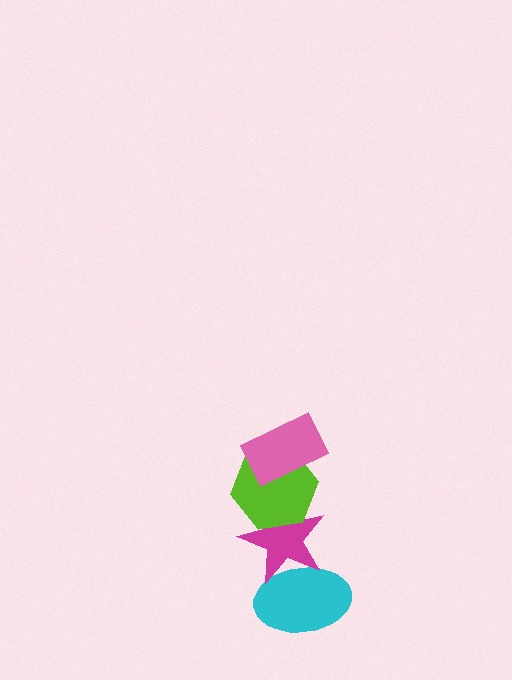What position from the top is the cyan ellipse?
The cyan ellipse is 4th from the top.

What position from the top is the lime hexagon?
The lime hexagon is 2nd from the top.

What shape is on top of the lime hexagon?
The pink rectangle is on top of the lime hexagon.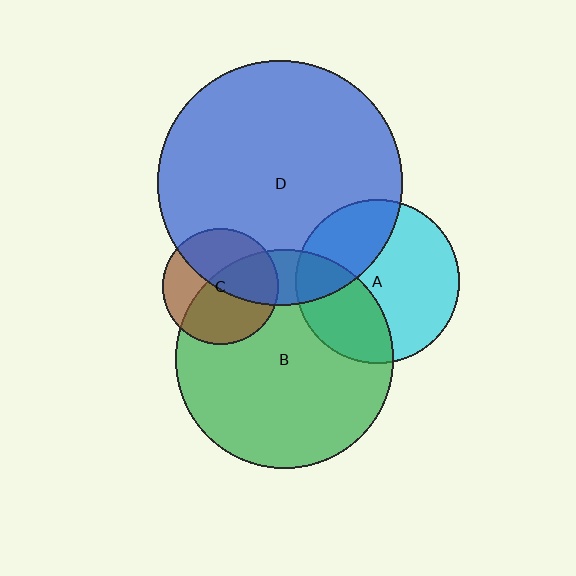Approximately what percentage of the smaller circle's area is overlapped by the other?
Approximately 30%.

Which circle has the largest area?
Circle D (blue).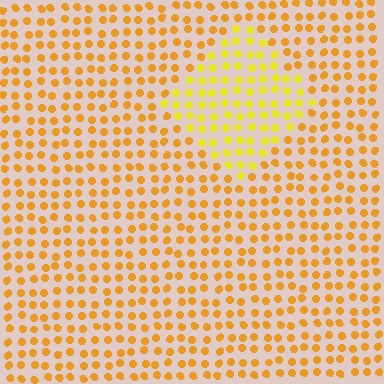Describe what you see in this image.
The image is filled with small orange elements in a uniform arrangement. A diamond-shaped region is visible where the elements are tinted to a slightly different hue, forming a subtle color boundary.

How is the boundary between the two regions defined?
The boundary is defined purely by a slight shift in hue (about 24 degrees). Spacing, size, and orientation are identical on both sides.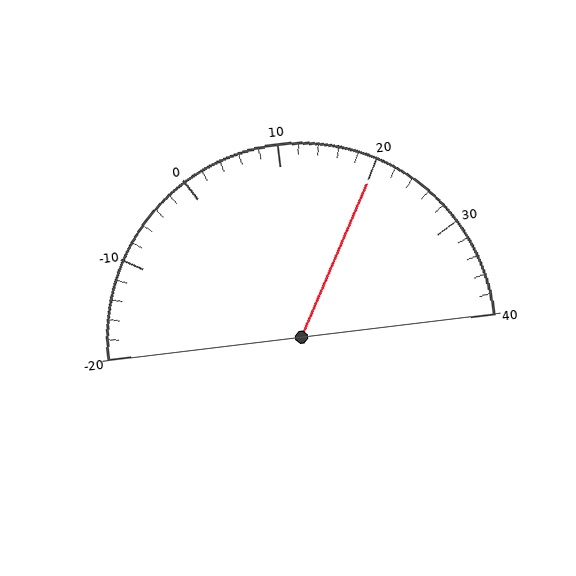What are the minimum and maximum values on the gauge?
The gauge ranges from -20 to 40.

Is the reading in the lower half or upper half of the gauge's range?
The reading is in the upper half of the range (-20 to 40).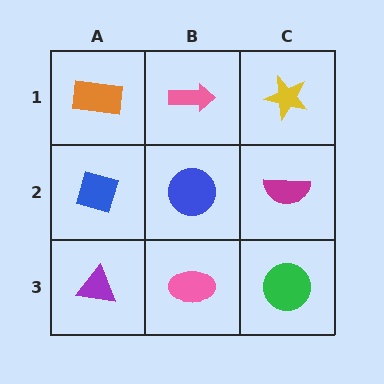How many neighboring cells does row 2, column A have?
3.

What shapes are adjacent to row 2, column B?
A pink arrow (row 1, column B), a pink ellipse (row 3, column B), a blue diamond (row 2, column A), a magenta semicircle (row 2, column C).